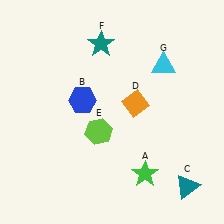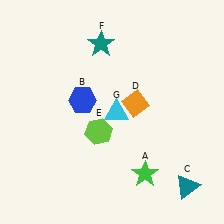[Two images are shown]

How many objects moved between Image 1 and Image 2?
1 object moved between the two images.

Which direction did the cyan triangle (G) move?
The cyan triangle (G) moved left.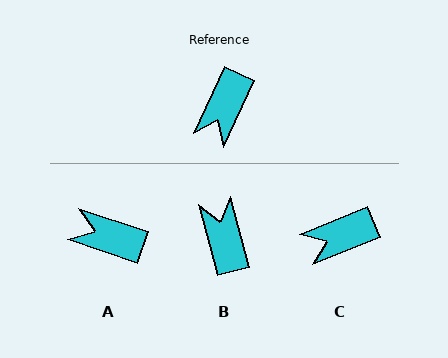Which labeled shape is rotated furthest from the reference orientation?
B, about 141 degrees away.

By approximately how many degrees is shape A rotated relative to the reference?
Approximately 84 degrees clockwise.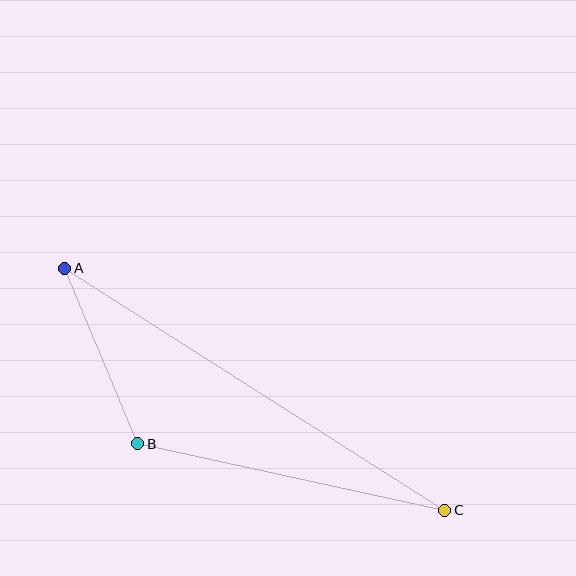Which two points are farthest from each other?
Points A and C are farthest from each other.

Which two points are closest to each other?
Points A and B are closest to each other.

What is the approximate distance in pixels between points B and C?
The distance between B and C is approximately 314 pixels.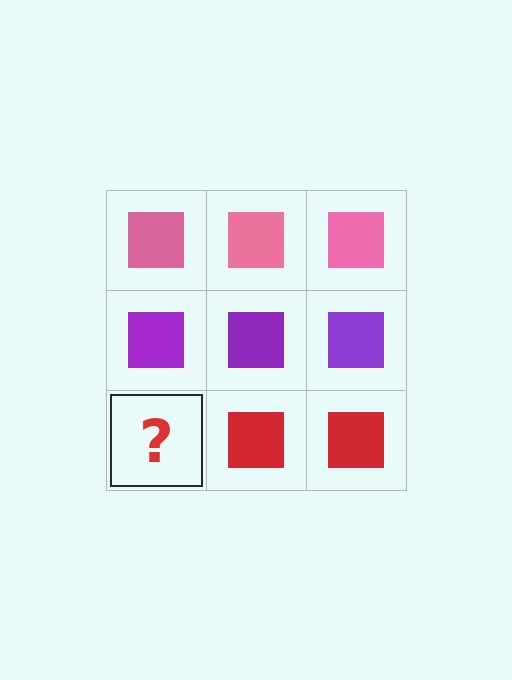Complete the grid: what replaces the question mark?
The question mark should be replaced with a red square.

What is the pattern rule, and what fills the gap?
The rule is that each row has a consistent color. The gap should be filled with a red square.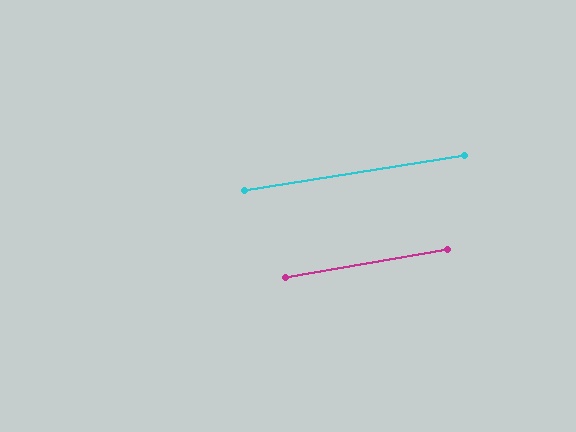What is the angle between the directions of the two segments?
Approximately 1 degree.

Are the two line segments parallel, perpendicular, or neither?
Parallel — their directions differ by only 0.5°.